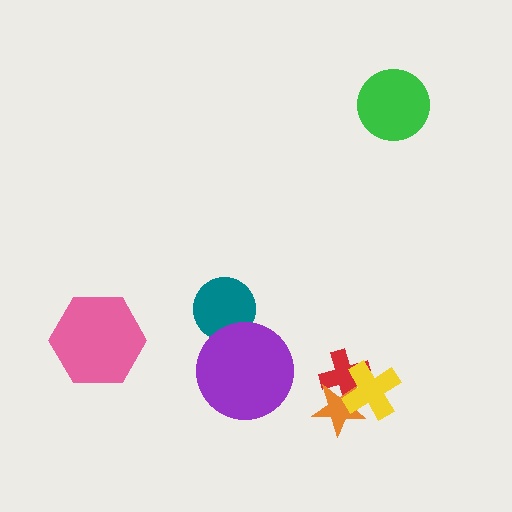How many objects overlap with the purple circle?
1 object overlaps with the purple circle.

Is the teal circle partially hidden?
Yes, it is partially covered by another shape.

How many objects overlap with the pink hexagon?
0 objects overlap with the pink hexagon.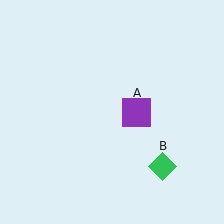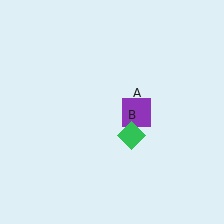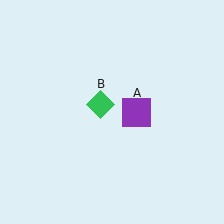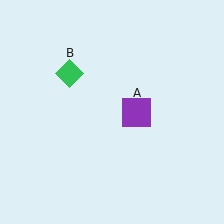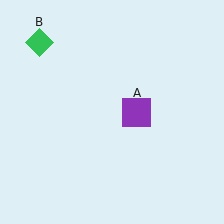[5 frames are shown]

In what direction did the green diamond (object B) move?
The green diamond (object B) moved up and to the left.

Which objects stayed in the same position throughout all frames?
Purple square (object A) remained stationary.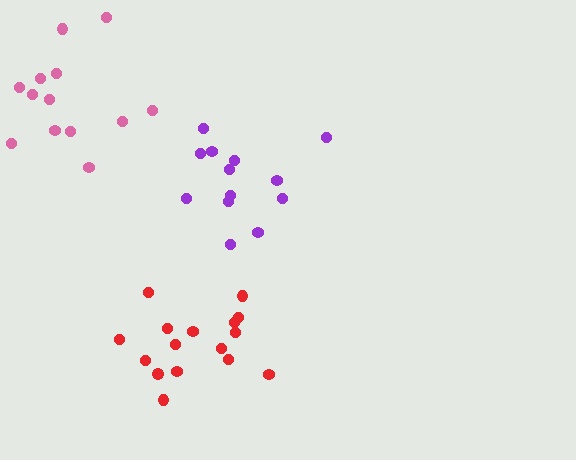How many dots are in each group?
Group 1: 13 dots, Group 2: 13 dots, Group 3: 16 dots (42 total).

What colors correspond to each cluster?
The clusters are colored: purple, pink, red.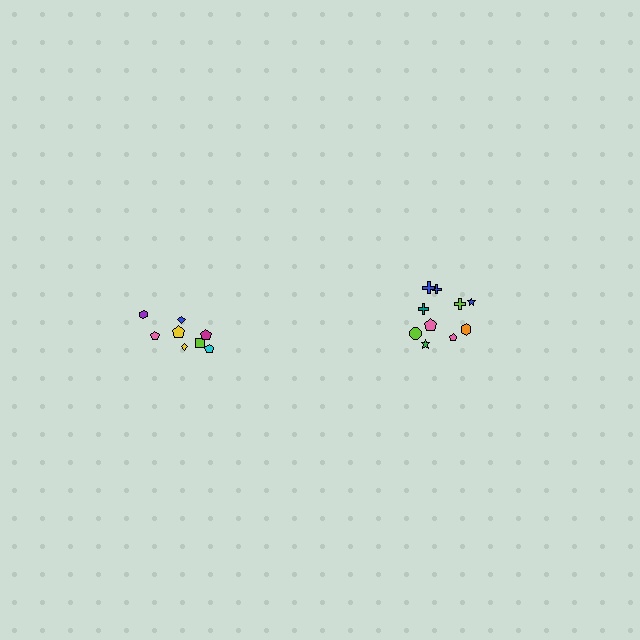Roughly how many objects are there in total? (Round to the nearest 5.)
Roughly 20 objects in total.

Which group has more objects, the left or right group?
The right group.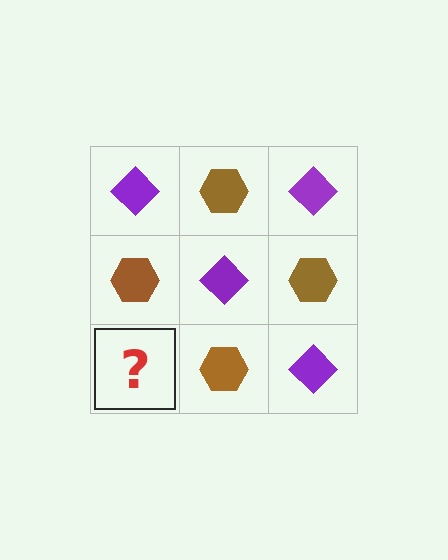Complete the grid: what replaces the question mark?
The question mark should be replaced with a purple diamond.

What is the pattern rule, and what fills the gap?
The rule is that it alternates purple diamond and brown hexagon in a checkerboard pattern. The gap should be filled with a purple diamond.